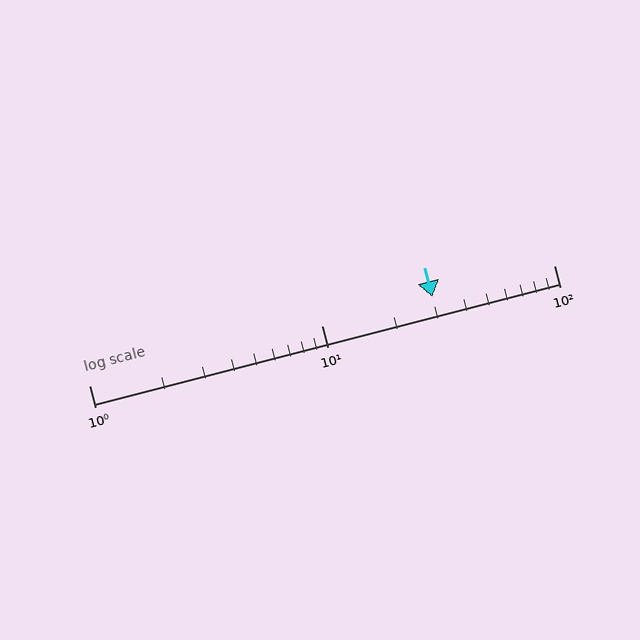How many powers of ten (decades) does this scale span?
The scale spans 2 decades, from 1 to 100.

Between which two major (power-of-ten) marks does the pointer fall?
The pointer is between 10 and 100.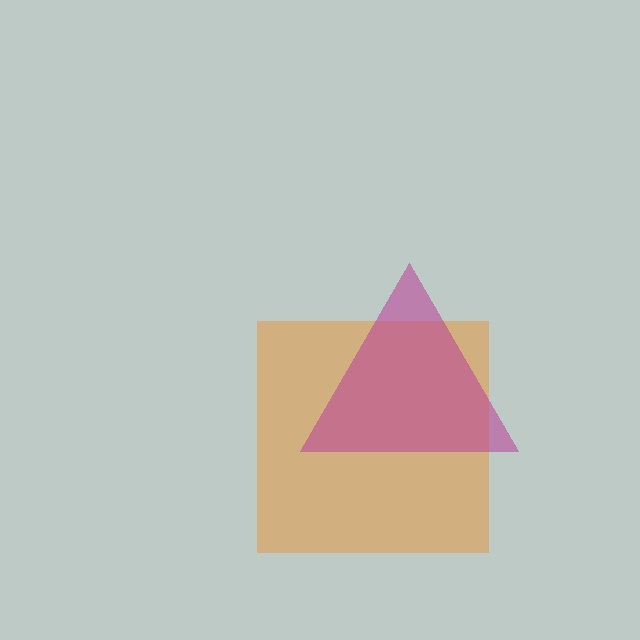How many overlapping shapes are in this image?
There are 2 overlapping shapes in the image.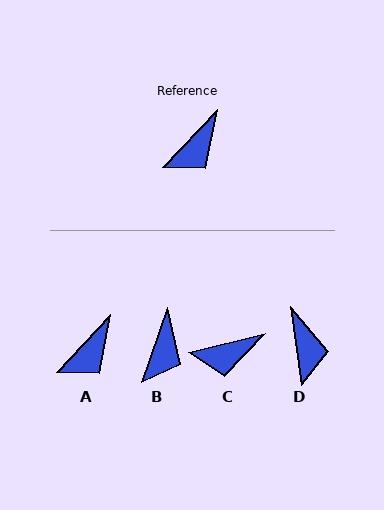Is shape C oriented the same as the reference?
No, it is off by about 33 degrees.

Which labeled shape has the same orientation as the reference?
A.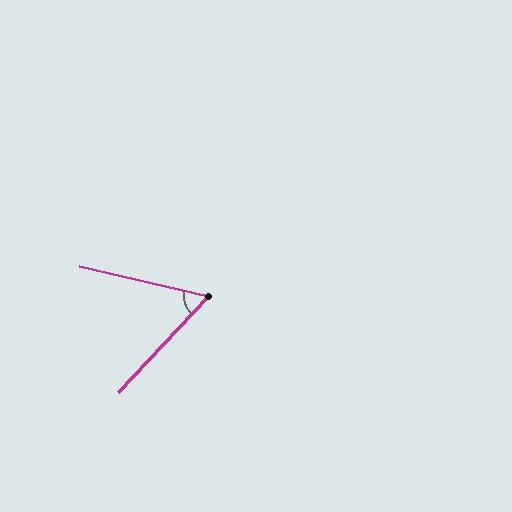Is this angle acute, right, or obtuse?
It is acute.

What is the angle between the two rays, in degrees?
Approximately 60 degrees.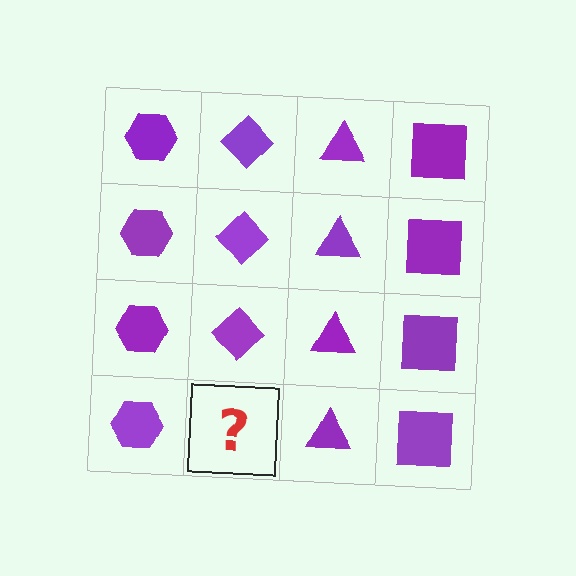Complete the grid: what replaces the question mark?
The question mark should be replaced with a purple diamond.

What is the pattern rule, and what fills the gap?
The rule is that each column has a consistent shape. The gap should be filled with a purple diamond.